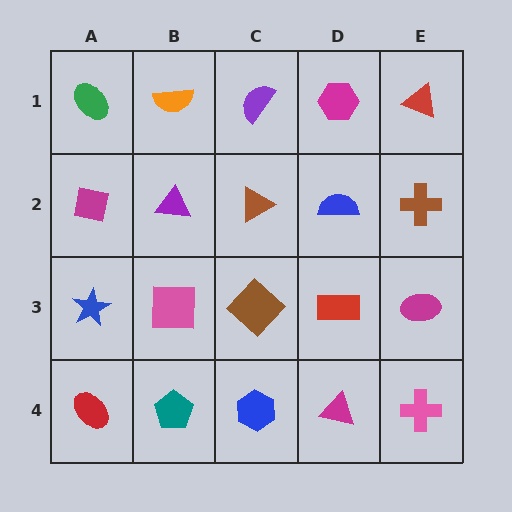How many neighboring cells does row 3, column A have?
3.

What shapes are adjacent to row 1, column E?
A brown cross (row 2, column E), a magenta hexagon (row 1, column D).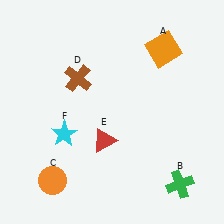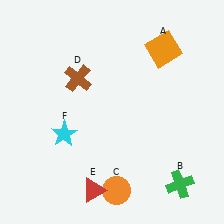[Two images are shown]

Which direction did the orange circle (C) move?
The orange circle (C) moved right.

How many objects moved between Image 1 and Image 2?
2 objects moved between the two images.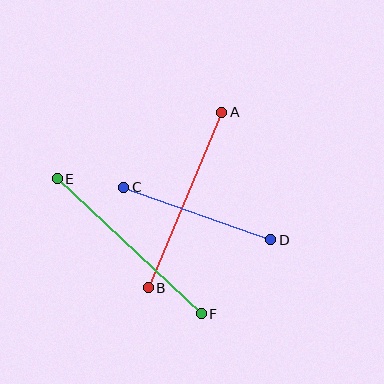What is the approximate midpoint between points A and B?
The midpoint is at approximately (185, 200) pixels.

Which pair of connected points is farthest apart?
Points E and F are farthest apart.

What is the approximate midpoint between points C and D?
The midpoint is at approximately (197, 213) pixels.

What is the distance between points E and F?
The distance is approximately 198 pixels.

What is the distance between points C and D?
The distance is approximately 156 pixels.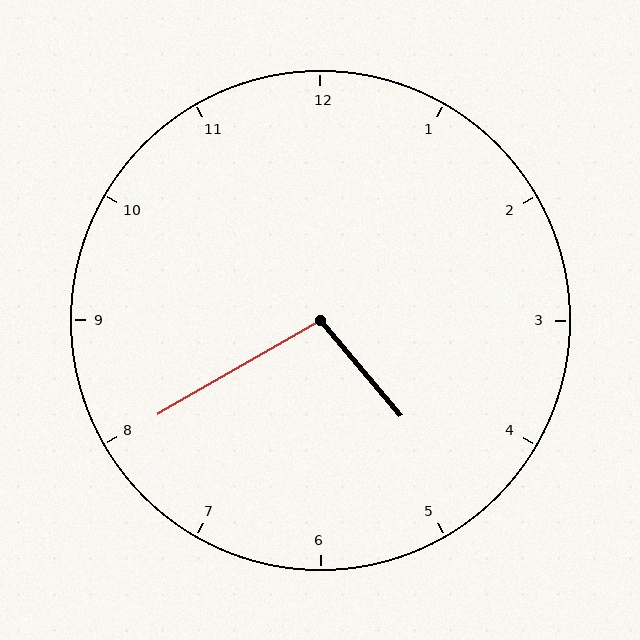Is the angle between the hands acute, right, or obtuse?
It is obtuse.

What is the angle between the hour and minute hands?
Approximately 100 degrees.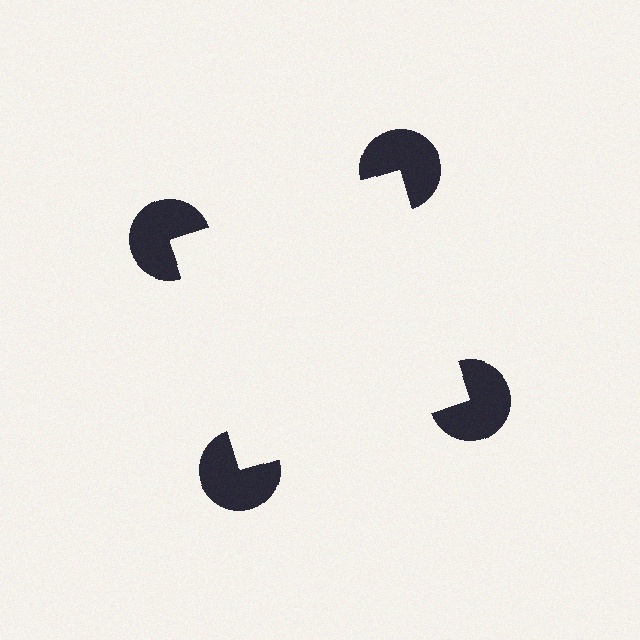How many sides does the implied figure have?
4 sides.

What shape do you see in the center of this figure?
An illusory square — its edges are inferred from the aligned wedge cuts in the pac-man discs, not physically drawn.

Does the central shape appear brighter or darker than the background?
It typically appears slightly brighter than the background, even though no actual brightness change is drawn.